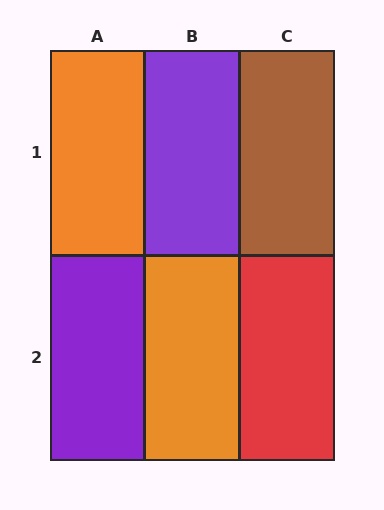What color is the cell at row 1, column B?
Purple.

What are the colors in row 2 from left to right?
Purple, orange, red.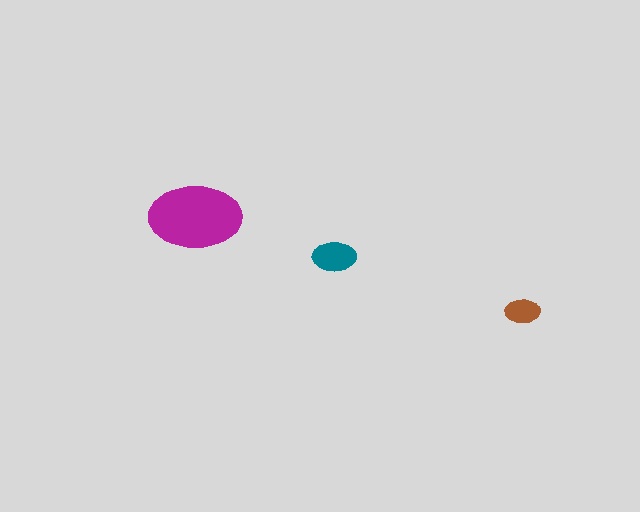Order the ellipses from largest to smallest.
the magenta one, the teal one, the brown one.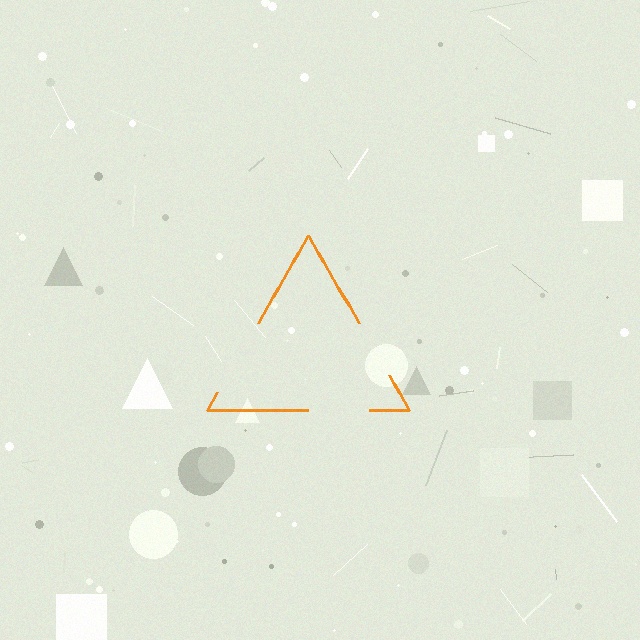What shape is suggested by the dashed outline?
The dashed outline suggests a triangle.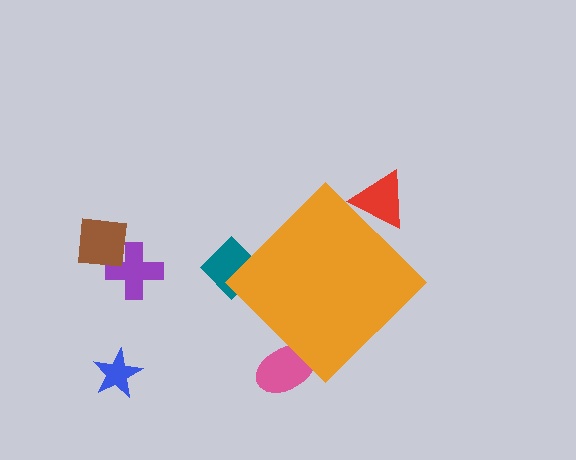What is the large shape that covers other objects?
An orange diamond.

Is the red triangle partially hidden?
Yes, the red triangle is partially hidden behind the orange diamond.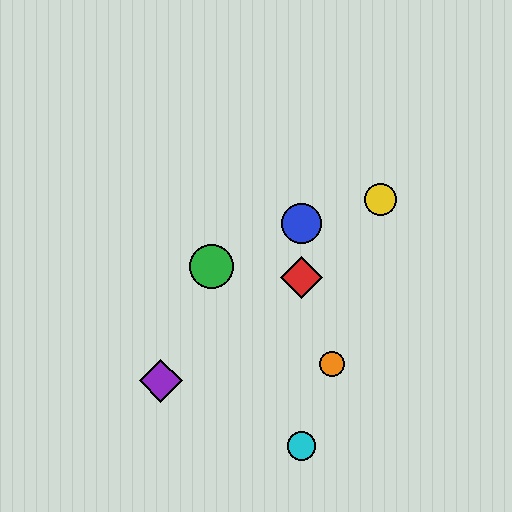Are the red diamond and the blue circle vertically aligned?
Yes, both are at x≈302.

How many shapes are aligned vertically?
3 shapes (the red diamond, the blue circle, the cyan circle) are aligned vertically.